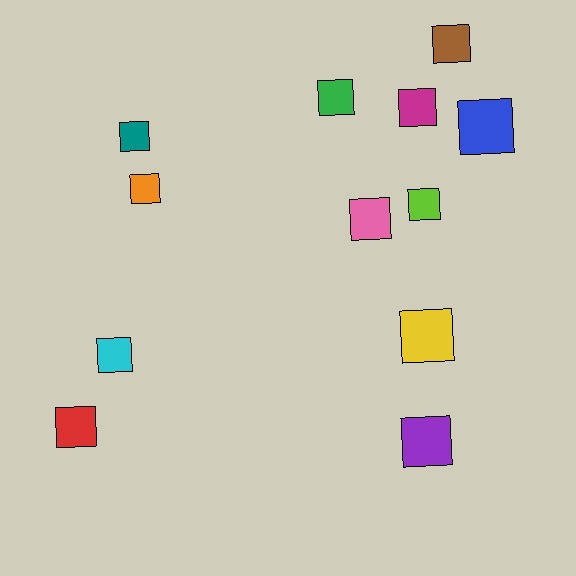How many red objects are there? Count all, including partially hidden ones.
There is 1 red object.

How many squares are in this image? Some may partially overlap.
There are 12 squares.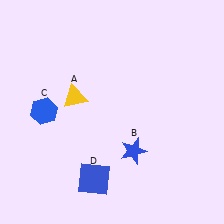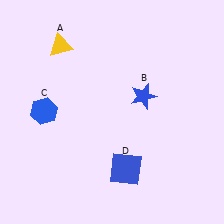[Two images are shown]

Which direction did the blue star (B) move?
The blue star (B) moved up.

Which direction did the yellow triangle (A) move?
The yellow triangle (A) moved up.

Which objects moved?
The objects that moved are: the yellow triangle (A), the blue star (B), the blue square (D).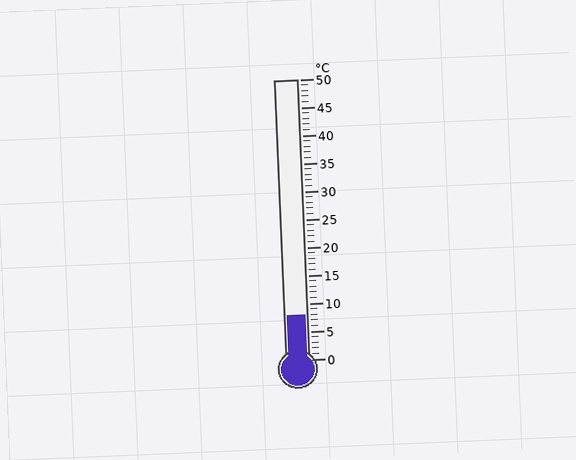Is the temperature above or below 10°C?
The temperature is below 10°C.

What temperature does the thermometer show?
The thermometer shows approximately 8°C.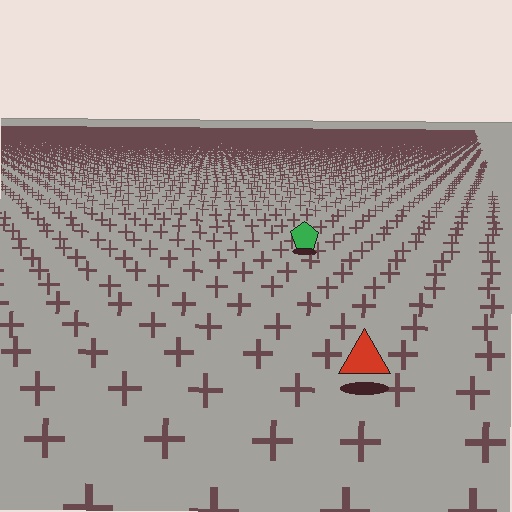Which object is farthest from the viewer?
The green pentagon is farthest from the viewer. It appears smaller and the ground texture around it is denser.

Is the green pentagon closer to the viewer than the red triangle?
No. The red triangle is closer — you can tell from the texture gradient: the ground texture is coarser near it.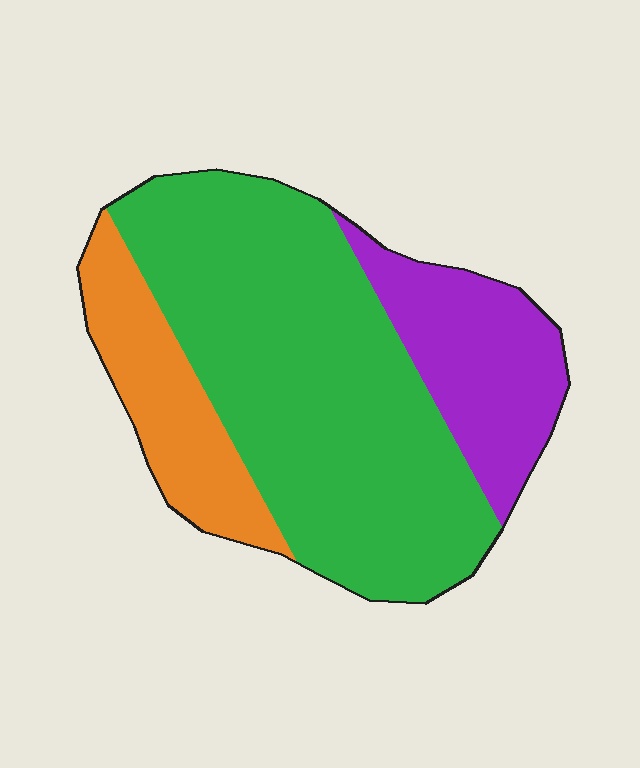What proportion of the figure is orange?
Orange takes up about one sixth (1/6) of the figure.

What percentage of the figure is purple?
Purple covers about 20% of the figure.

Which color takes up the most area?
Green, at roughly 60%.